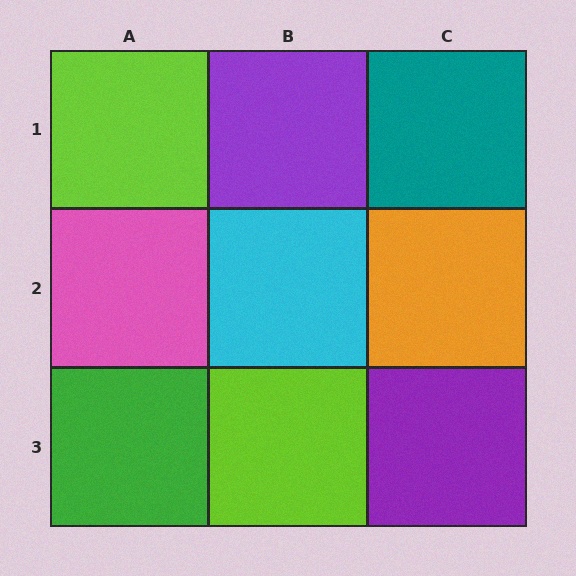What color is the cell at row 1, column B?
Purple.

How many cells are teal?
1 cell is teal.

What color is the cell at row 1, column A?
Lime.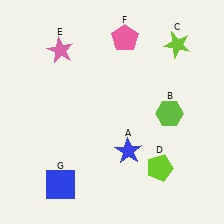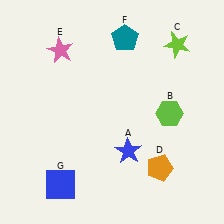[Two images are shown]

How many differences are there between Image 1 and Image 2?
There are 2 differences between the two images.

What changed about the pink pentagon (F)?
In Image 1, F is pink. In Image 2, it changed to teal.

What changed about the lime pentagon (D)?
In Image 1, D is lime. In Image 2, it changed to orange.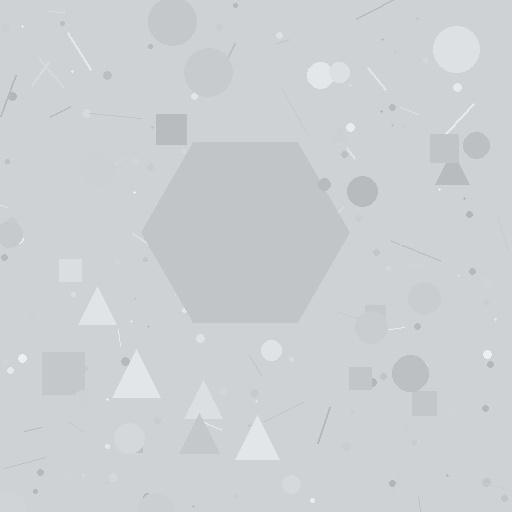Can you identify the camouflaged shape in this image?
The camouflaged shape is a hexagon.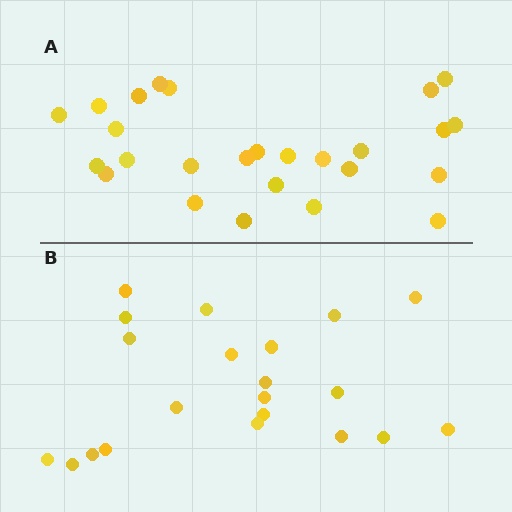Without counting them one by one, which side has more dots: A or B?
Region A (the top region) has more dots.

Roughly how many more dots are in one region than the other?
Region A has about 5 more dots than region B.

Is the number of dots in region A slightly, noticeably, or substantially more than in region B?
Region A has only slightly more — the two regions are fairly close. The ratio is roughly 1.2 to 1.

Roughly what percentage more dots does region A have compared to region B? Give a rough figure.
About 25% more.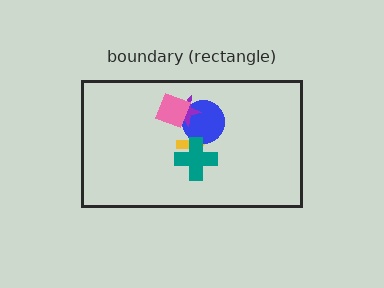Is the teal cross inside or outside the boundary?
Inside.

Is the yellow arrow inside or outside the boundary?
Inside.